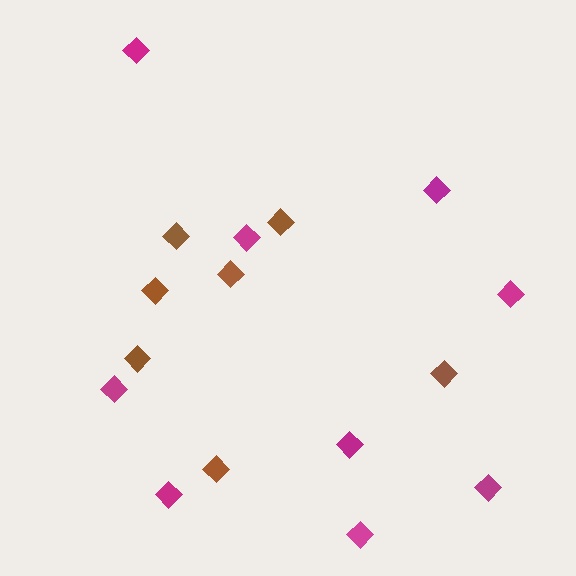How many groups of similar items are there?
There are 2 groups: one group of magenta diamonds (9) and one group of brown diamonds (7).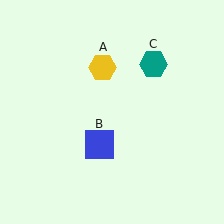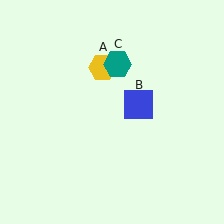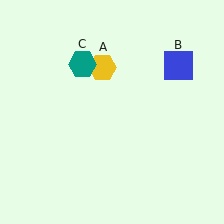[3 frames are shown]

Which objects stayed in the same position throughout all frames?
Yellow hexagon (object A) remained stationary.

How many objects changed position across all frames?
2 objects changed position: blue square (object B), teal hexagon (object C).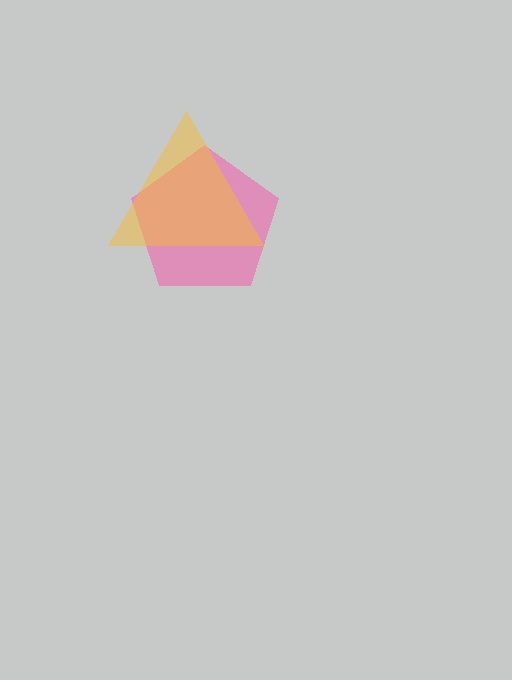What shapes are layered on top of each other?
The layered shapes are: a pink pentagon, a yellow triangle.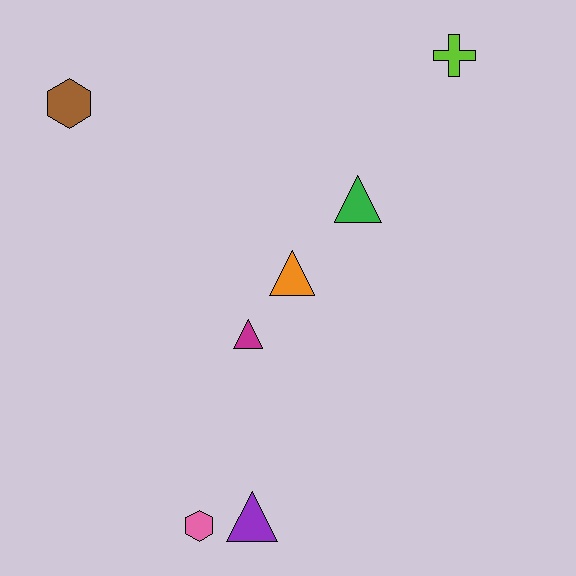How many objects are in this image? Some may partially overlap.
There are 7 objects.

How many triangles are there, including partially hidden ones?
There are 4 triangles.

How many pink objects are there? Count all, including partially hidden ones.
There is 1 pink object.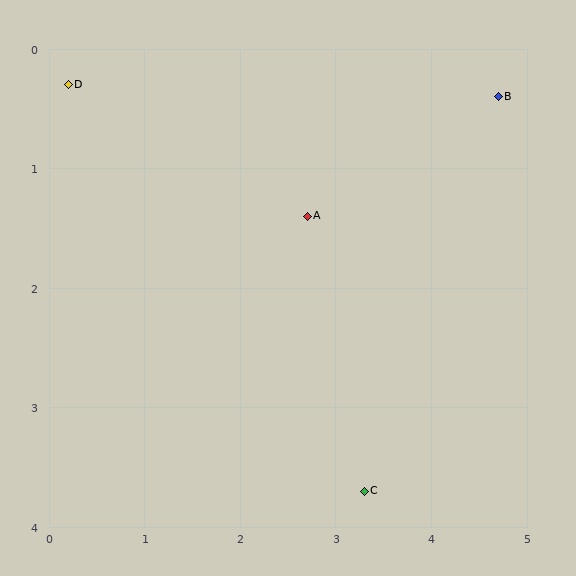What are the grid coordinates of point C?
Point C is at approximately (3.3, 3.7).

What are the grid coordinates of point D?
Point D is at approximately (0.2, 0.3).